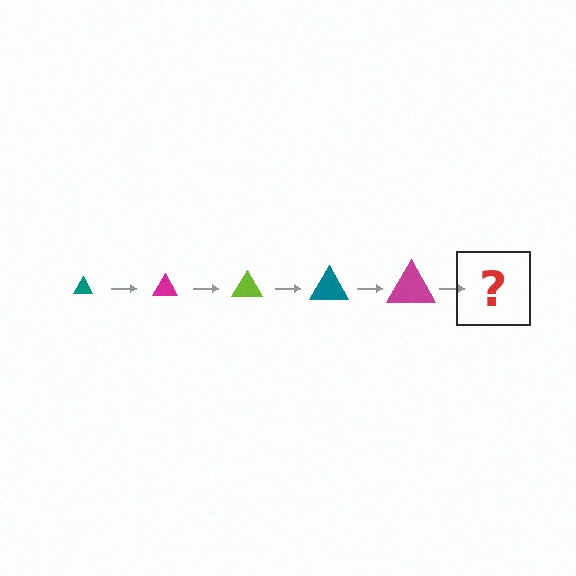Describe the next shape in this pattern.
It should be a lime triangle, larger than the previous one.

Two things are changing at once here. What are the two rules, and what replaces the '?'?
The two rules are that the triangle grows larger each step and the color cycles through teal, magenta, and lime. The '?' should be a lime triangle, larger than the previous one.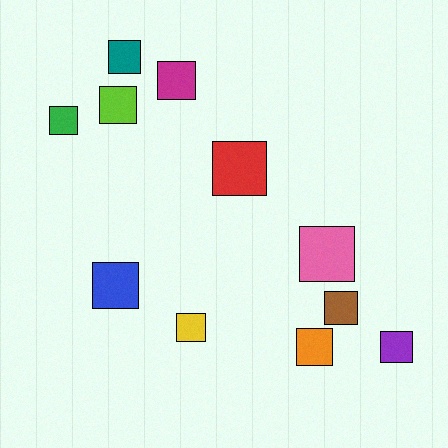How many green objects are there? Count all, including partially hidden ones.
There is 1 green object.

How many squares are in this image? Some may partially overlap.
There are 11 squares.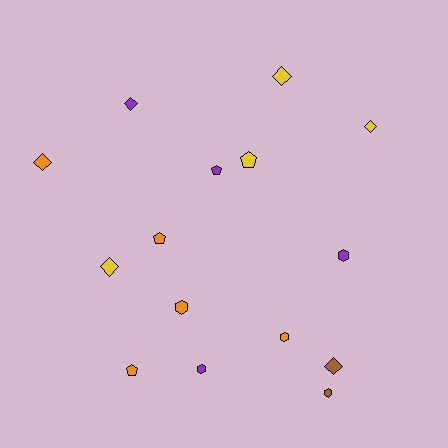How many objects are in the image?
There are 15 objects.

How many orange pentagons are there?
There are 2 orange pentagons.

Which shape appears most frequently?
Diamond, with 6 objects.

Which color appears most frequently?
Orange, with 5 objects.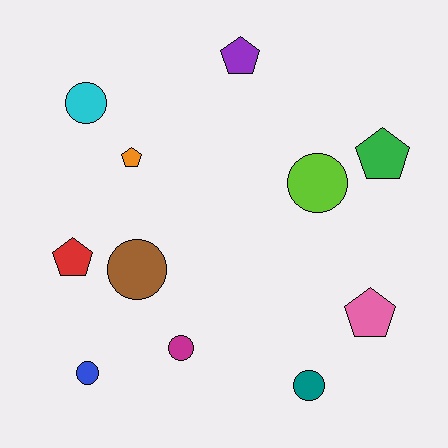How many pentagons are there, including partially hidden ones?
There are 5 pentagons.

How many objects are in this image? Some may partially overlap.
There are 11 objects.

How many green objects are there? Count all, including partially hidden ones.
There is 1 green object.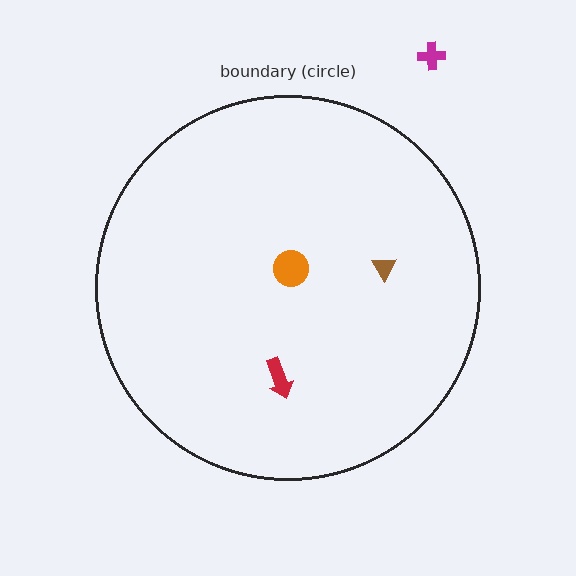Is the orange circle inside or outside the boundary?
Inside.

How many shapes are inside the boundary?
3 inside, 1 outside.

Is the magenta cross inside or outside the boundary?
Outside.